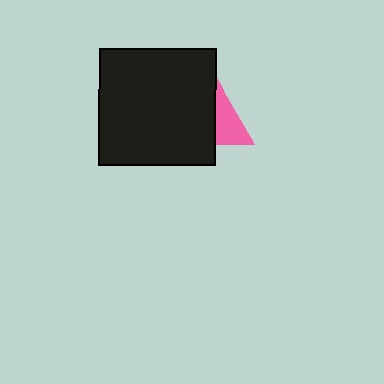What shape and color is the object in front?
The object in front is a black square.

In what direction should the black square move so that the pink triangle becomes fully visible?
The black square should move left. That is the shortest direction to clear the overlap and leave the pink triangle fully visible.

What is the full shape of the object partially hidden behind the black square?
The partially hidden object is a pink triangle.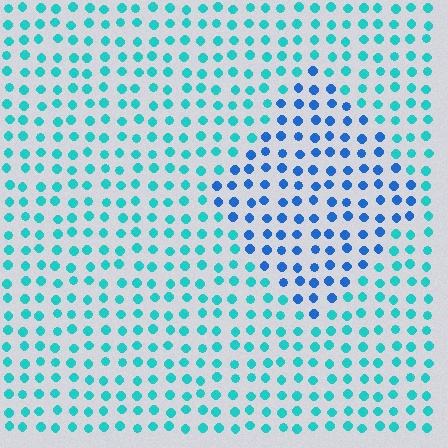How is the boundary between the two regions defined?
The boundary is defined purely by a slight shift in hue (about 38 degrees). Spacing, size, and orientation are identical on both sides.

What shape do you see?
I see a diamond.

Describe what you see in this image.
The image is filled with small cyan elements in a uniform arrangement. A diamond-shaped region is visible where the elements are tinted to a slightly different hue, forming a subtle color boundary.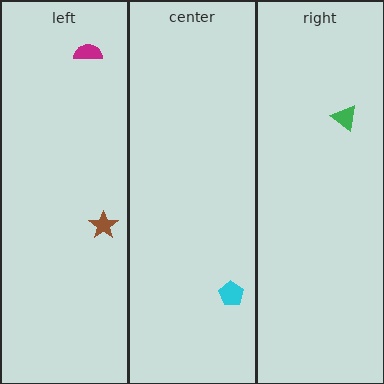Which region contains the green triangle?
The right region.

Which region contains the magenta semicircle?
The left region.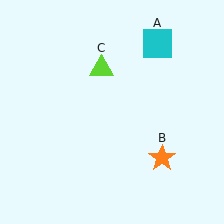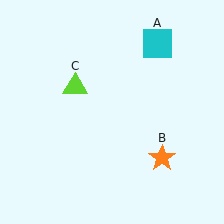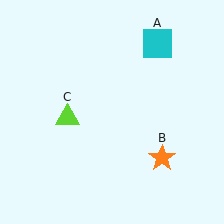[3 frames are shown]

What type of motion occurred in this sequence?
The lime triangle (object C) rotated counterclockwise around the center of the scene.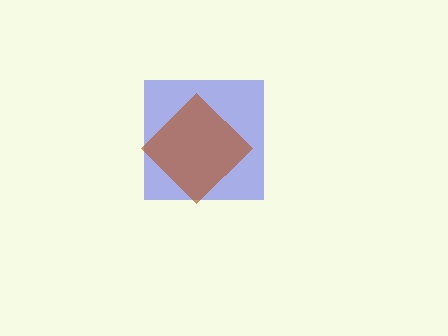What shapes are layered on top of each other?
The layered shapes are: a blue square, a brown diamond.